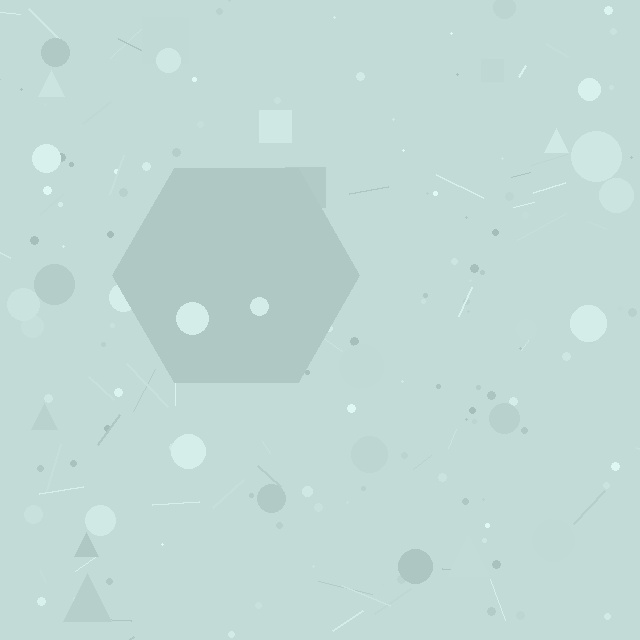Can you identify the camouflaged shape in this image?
The camouflaged shape is a hexagon.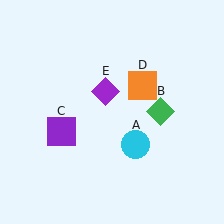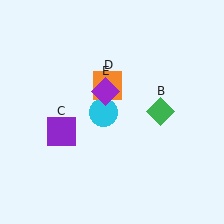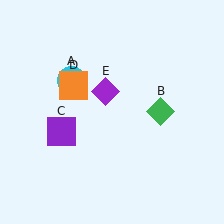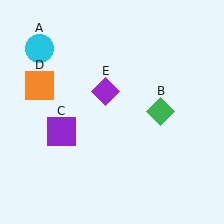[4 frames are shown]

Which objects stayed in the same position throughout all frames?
Green diamond (object B) and purple square (object C) and purple diamond (object E) remained stationary.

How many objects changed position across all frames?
2 objects changed position: cyan circle (object A), orange square (object D).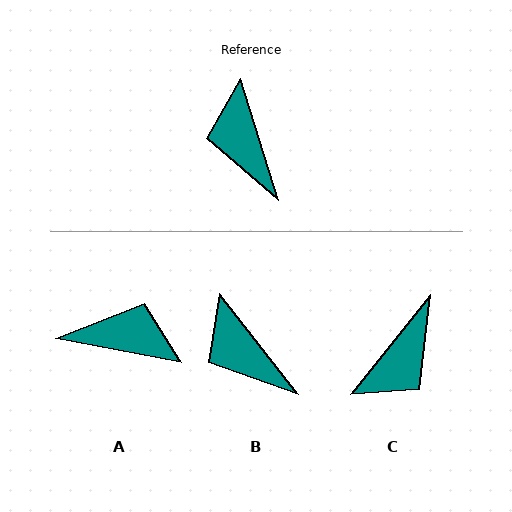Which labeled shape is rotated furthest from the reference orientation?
C, about 124 degrees away.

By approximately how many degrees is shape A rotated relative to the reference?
Approximately 118 degrees clockwise.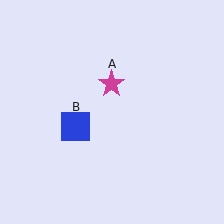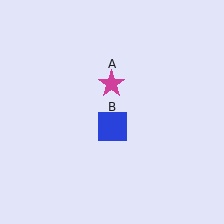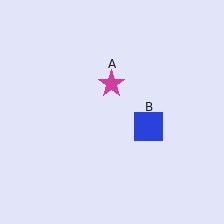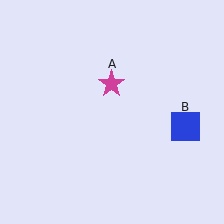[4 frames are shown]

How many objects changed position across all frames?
1 object changed position: blue square (object B).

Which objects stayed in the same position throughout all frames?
Magenta star (object A) remained stationary.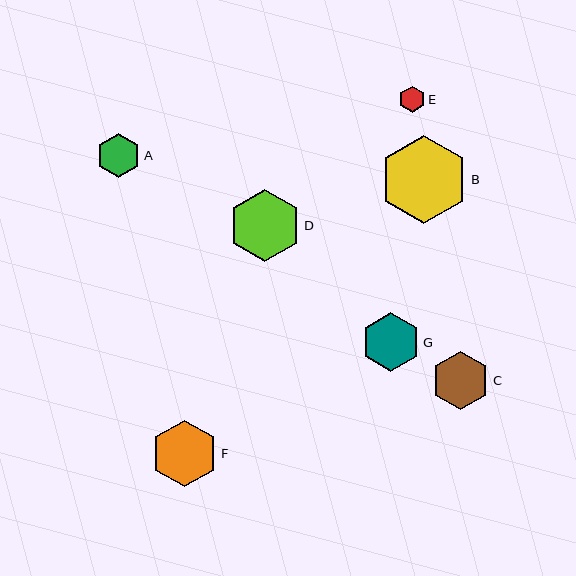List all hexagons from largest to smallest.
From largest to smallest: B, D, F, G, C, A, E.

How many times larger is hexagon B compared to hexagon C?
Hexagon B is approximately 1.5 times the size of hexagon C.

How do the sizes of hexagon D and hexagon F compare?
Hexagon D and hexagon F are approximately the same size.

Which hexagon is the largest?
Hexagon B is the largest with a size of approximately 89 pixels.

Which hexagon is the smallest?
Hexagon E is the smallest with a size of approximately 26 pixels.